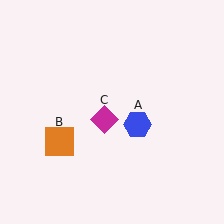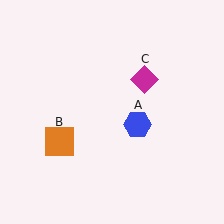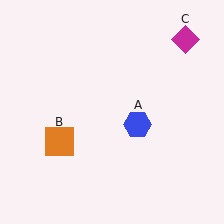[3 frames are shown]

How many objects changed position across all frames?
1 object changed position: magenta diamond (object C).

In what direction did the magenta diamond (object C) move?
The magenta diamond (object C) moved up and to the right.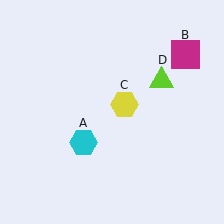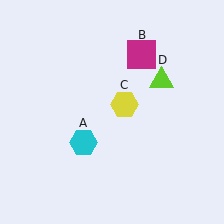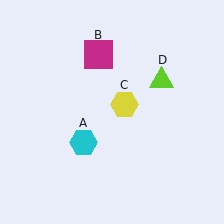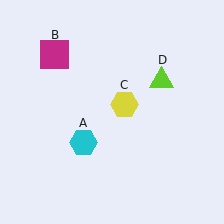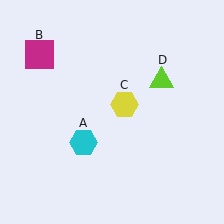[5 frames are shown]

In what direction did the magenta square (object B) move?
The magenta square (object B) moved left.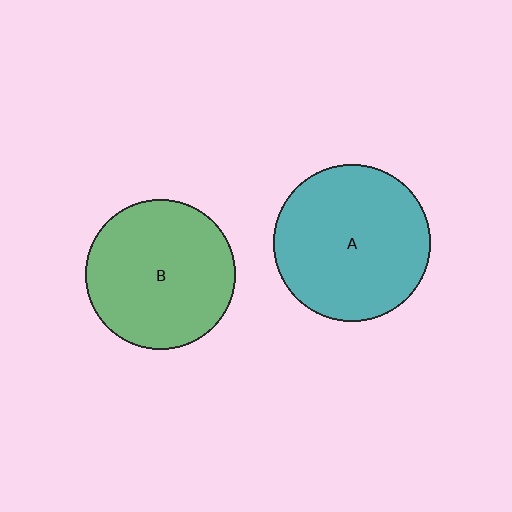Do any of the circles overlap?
No, none of the circles overlap.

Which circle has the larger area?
Circle A (teal).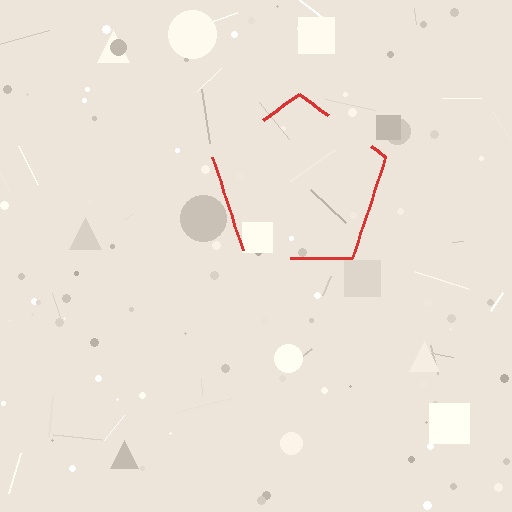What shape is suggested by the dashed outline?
The dashed outline suggests a pentagon.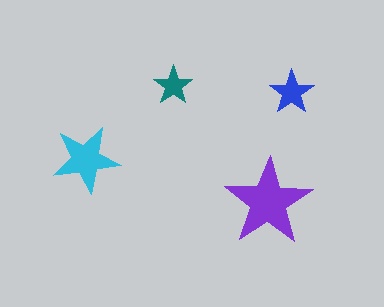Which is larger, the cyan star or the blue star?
The cyan one.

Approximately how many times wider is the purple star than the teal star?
About 2 times wider.